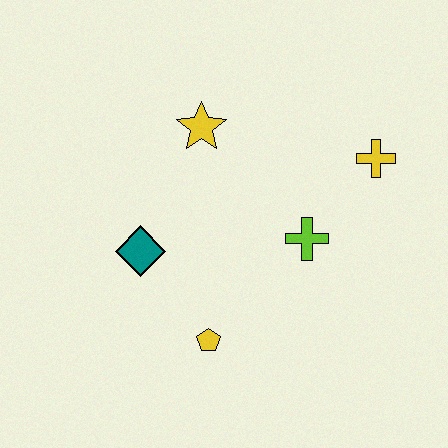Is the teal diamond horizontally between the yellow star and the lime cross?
No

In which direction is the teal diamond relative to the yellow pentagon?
The teal diamond is above the yellow pentagon.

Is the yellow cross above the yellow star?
No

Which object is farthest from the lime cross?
The teal diamond is farthest from the lime cross.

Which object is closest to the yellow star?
The teal diamond is closest to the yellow star.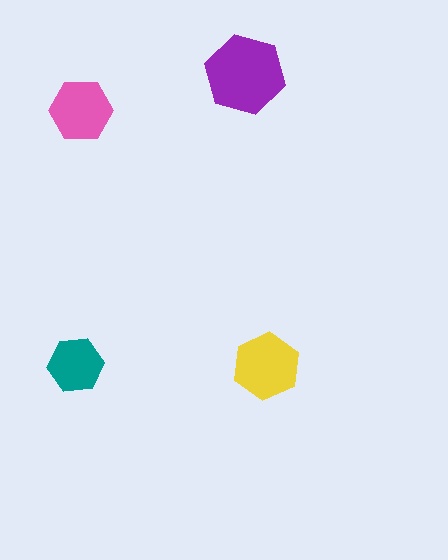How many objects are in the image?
There are 4 objects in the image.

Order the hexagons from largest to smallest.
the purple one, the yellow one, the pink one, the teal one.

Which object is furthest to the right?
The yellow hexagon is rightmost.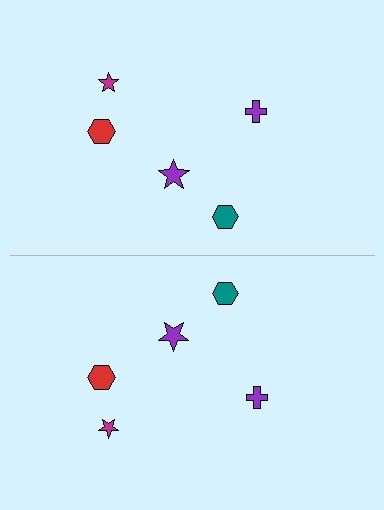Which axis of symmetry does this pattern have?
The pattern has a horizontal axis of symmetry running through the center of the image.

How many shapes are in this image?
There are 10 shapes in this image.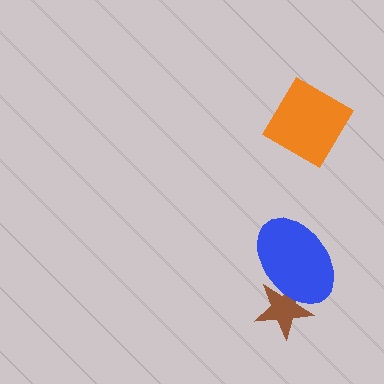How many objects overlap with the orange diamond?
0 objects overlap with the orange diamond.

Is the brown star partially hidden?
Yes, it is partially covered by another shape.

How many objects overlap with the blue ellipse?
1 object overlaps with the blue ellipse.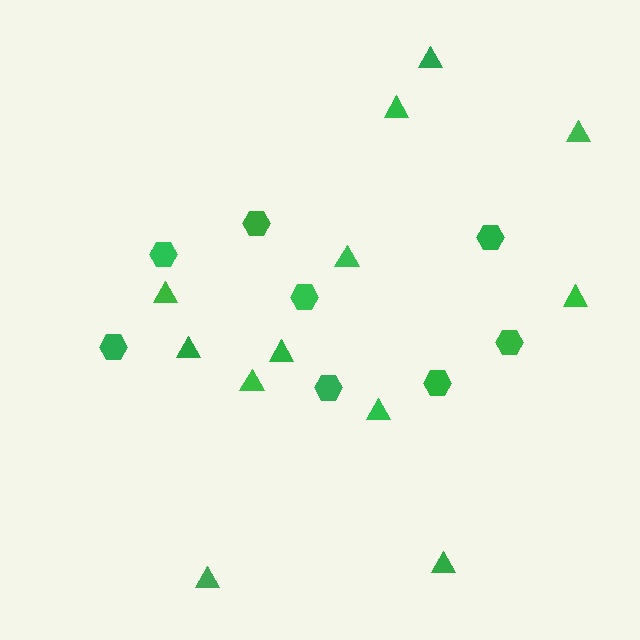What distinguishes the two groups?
There are 2 groups: one group of triangles (12) and one group of hexagons (8).